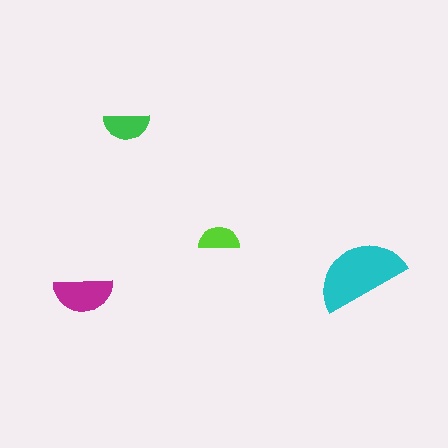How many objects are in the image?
There are 4 objects in the image.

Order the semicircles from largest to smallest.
the cyan one, the magenta one, the green one, the lime one.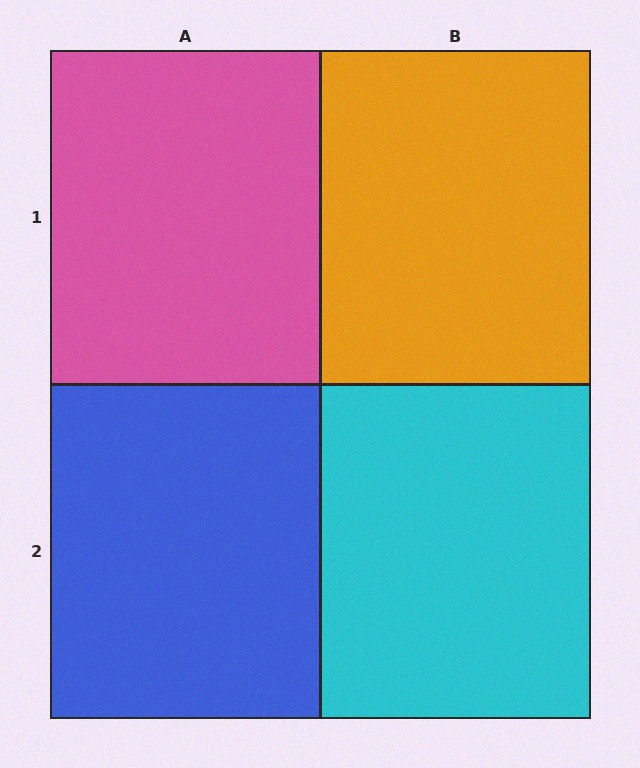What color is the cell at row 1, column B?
Orange.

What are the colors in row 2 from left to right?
Blue, cyan.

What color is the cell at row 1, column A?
Pink.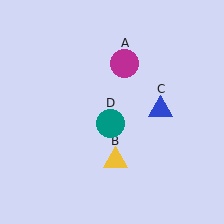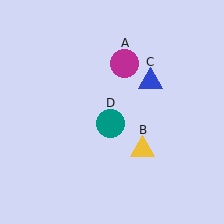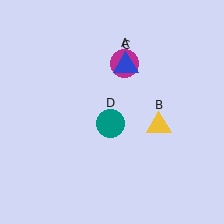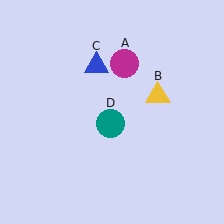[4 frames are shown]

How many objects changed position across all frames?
2 objects changed position: yellow triangle (object B), blue triangle (object C).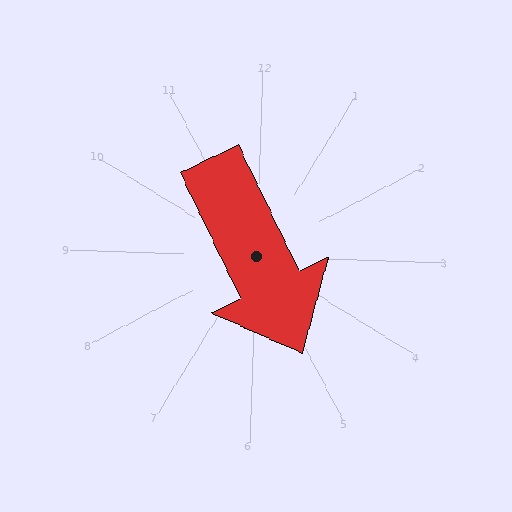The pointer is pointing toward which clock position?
Roughly 5 o'clock.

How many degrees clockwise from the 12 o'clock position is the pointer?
Approximately 152 degrees.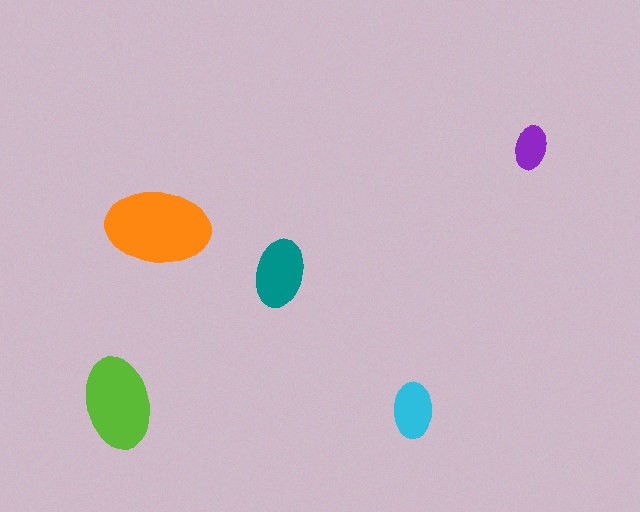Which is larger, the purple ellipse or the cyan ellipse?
The cyan one.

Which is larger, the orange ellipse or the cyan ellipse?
The orange one.